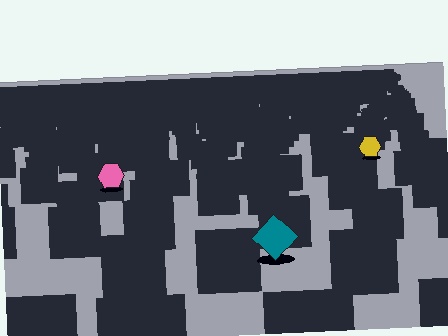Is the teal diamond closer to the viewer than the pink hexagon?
Yes. The teal diamond is closer — you can tell from the texture gradient: the ground texture is coarser near it.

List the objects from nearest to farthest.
From nearest to farthest: the teal diamond, the pink hexagon, the yellow hexagon.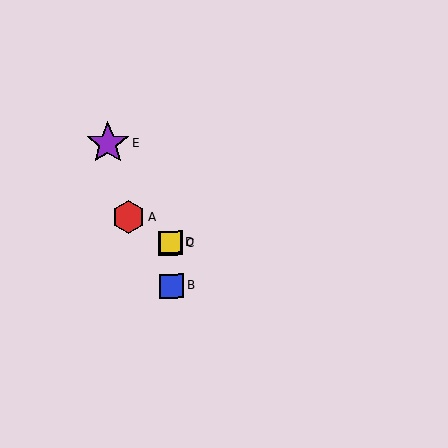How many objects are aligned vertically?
3 objects (B, C, D) are aligned vertically.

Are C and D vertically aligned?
Yes, both are at x≈171.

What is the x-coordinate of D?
Object D is at x≈171.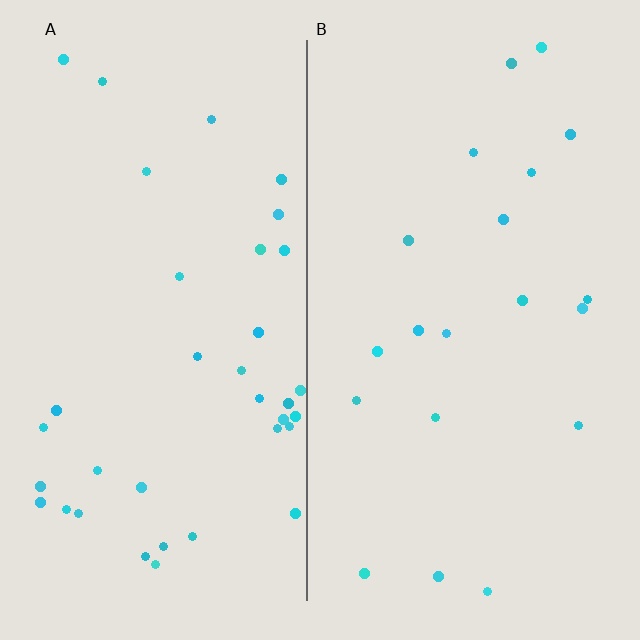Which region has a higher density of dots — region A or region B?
A (the left).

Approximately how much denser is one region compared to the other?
Approximately 1.9× — region A over region B.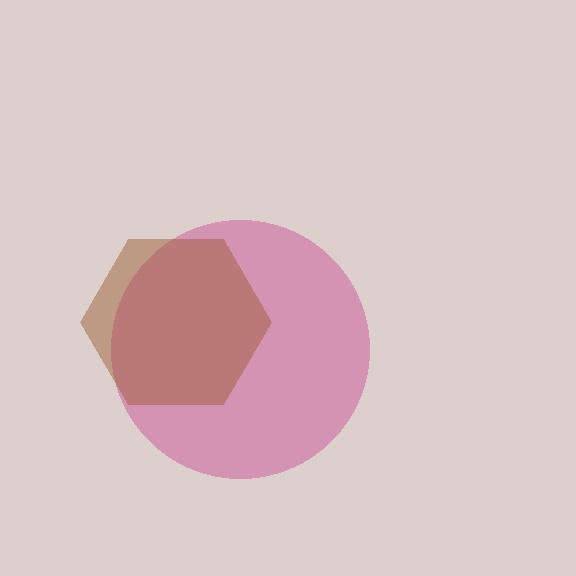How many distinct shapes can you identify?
There are 2 distinct shapes: a magenta circle, a brown hexagon.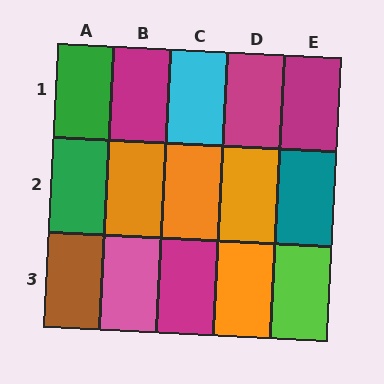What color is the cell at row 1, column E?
Magenta.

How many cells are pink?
1 cell is pink.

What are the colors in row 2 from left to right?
Green, orange, orange, orange, teal.